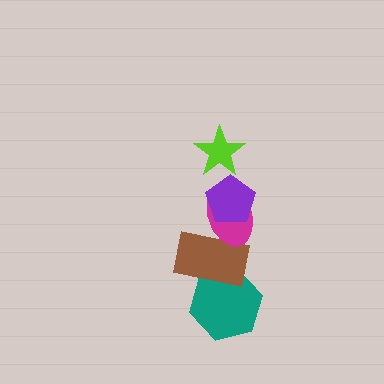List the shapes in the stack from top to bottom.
From top to bottom: the lime star, the purple pentagon, the magenta ellipse, the brown rectangle, the teal hexagon.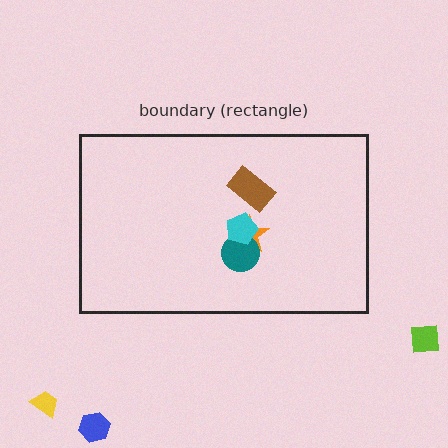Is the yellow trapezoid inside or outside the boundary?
Outside.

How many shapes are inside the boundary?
4 inside, 3 outside.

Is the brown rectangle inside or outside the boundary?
Inside.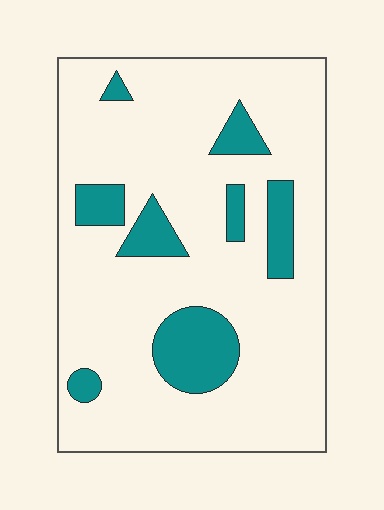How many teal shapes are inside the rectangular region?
8.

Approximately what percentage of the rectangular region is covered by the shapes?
Approximately 15%.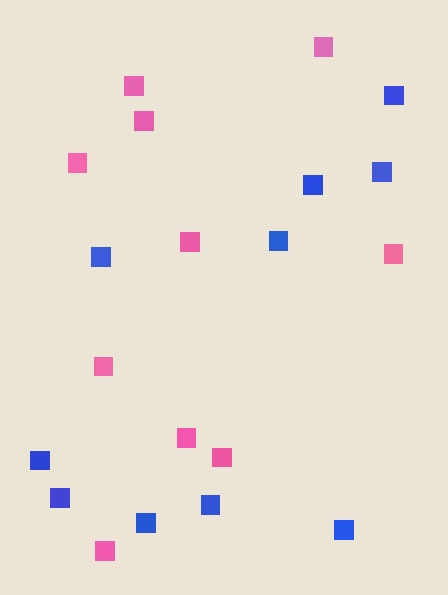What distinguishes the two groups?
There are 2 groups: one group of pink squares (10) and one group of blue squares (10).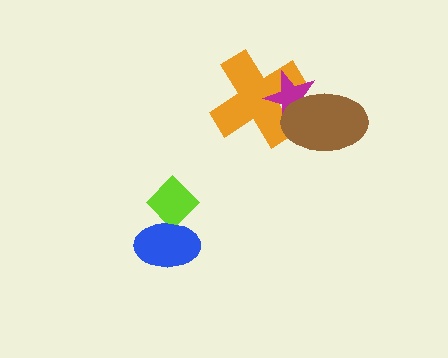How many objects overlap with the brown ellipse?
2 objects overlap with the brown ellipse.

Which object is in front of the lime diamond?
The blue ellipse is in front of the lime diamond.